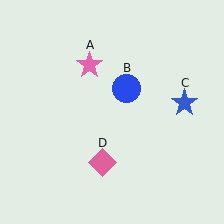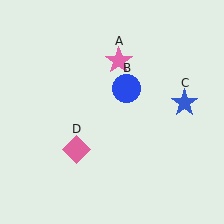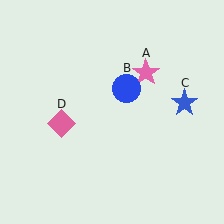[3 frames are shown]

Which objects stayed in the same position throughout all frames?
Blue circle (object B) and blue star (object C) remained stationary.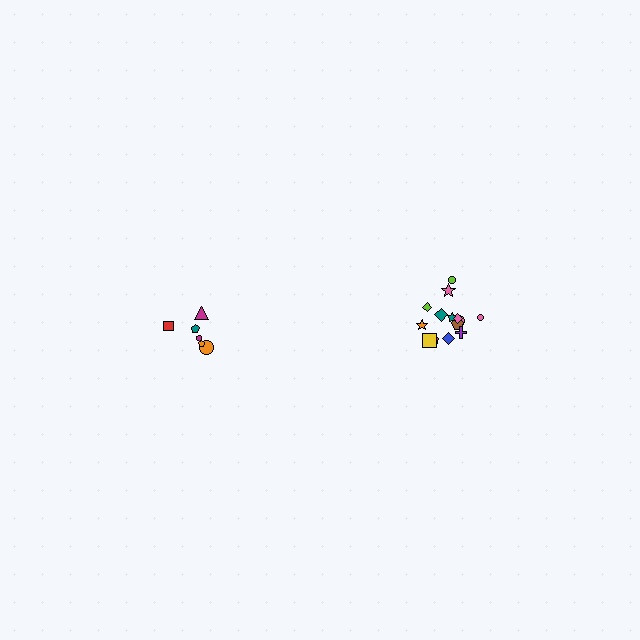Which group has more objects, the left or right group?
The right group.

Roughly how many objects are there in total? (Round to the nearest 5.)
Roughly 20 objects in total.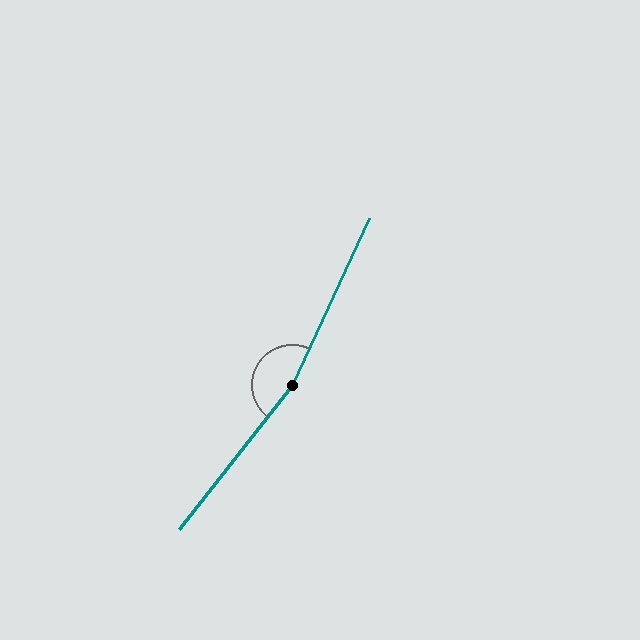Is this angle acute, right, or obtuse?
It is obtuse.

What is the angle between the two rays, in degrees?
Approximately 167 degrees.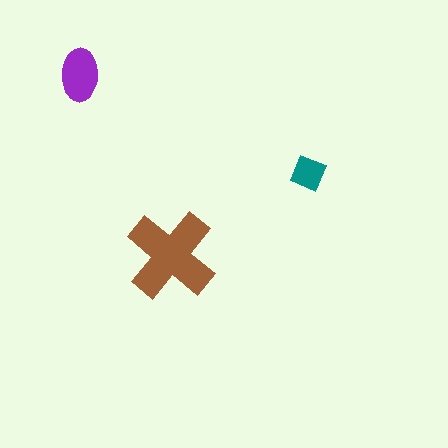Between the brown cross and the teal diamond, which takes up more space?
The brown cross.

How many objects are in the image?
There are 3 objects in the image.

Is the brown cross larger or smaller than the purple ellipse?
Larger.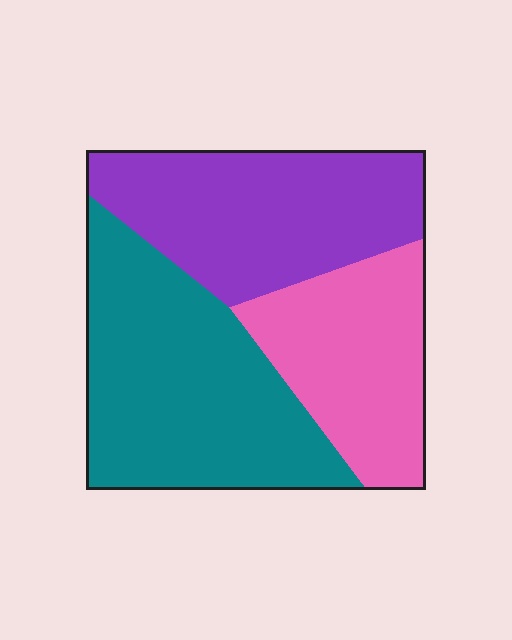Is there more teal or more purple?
Teal.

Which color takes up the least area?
Pink, at roughly 25%.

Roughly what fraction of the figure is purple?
Purple takes up between a sixth and a third of the figure.